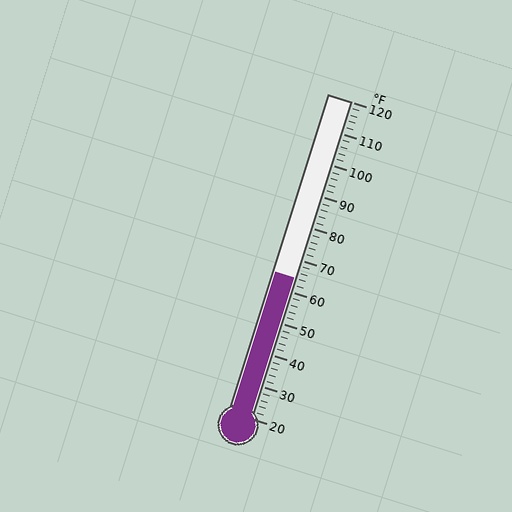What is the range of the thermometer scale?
The thermometer scale ranges from 20°F to 120°F.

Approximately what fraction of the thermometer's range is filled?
The thermometer is filled to approximately 45% of its range.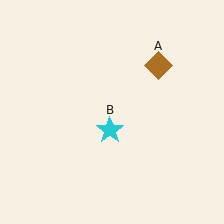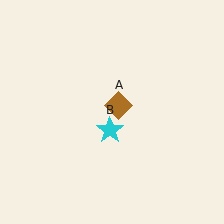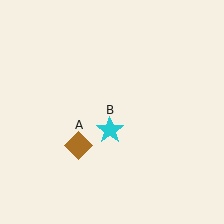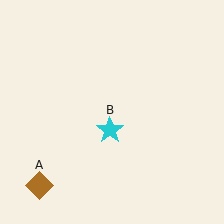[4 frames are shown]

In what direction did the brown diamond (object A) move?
The brown diamond (object A) moved down and to the left.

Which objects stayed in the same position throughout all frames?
Cyan star (object B) remained stationary.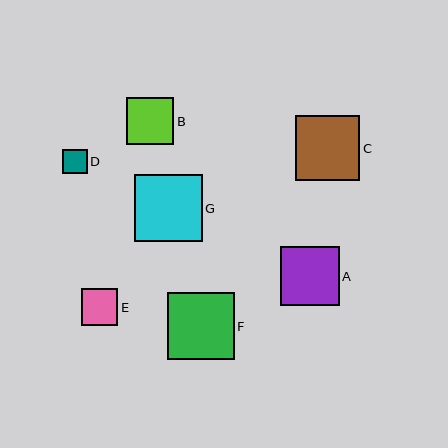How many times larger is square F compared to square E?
Square F is approximately 1.8 times the size of square E.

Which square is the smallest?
Square D is the smallest with a size of approximately 24 pixels.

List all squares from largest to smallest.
From largest to smallest: G, F, C, A, B, E, D.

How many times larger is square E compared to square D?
Square E is approximately 1.5 times the size of square D.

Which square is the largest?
Square G is the largest with a size of approximately 67 pixels.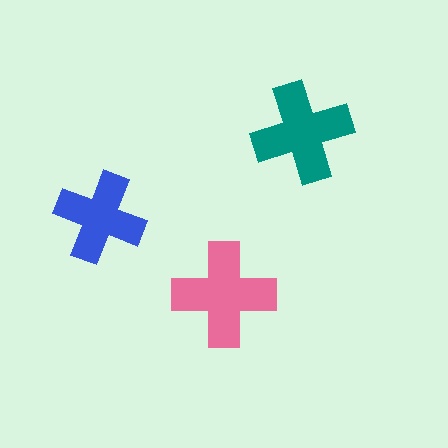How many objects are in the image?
There are 3 objects in the image.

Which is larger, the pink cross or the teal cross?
The pink one.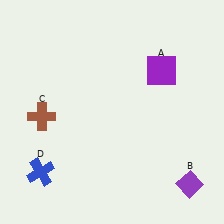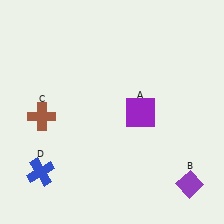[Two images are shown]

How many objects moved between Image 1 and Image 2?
1 object moved between the two images.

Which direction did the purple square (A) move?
The purple square (A) moved down.